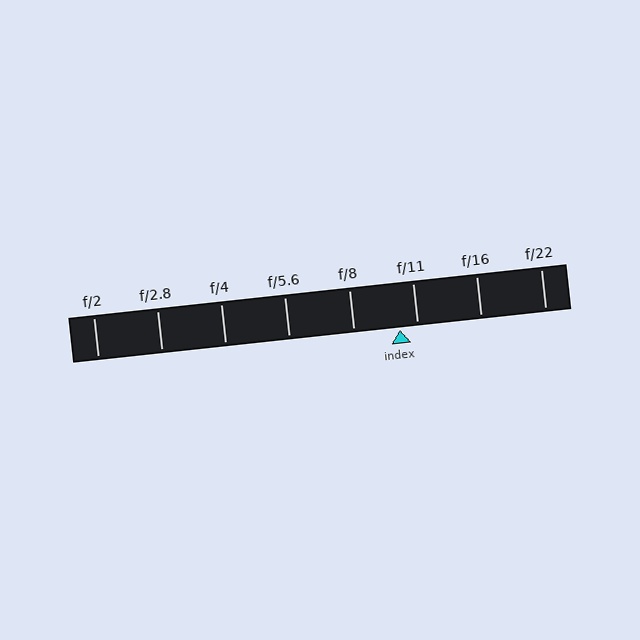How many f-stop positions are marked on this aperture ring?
There are 8 f-stop positions marked.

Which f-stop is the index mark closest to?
The index mark is closest to f/11.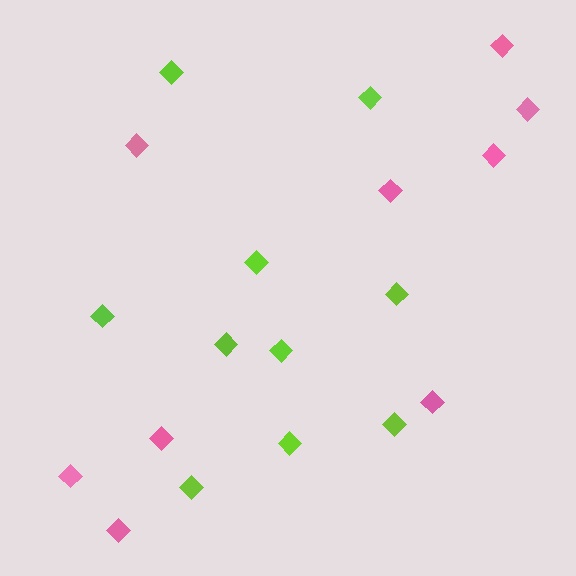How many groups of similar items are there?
There are 2 groups: one group of lime diamonds (10) and one group of pink diamonds (9).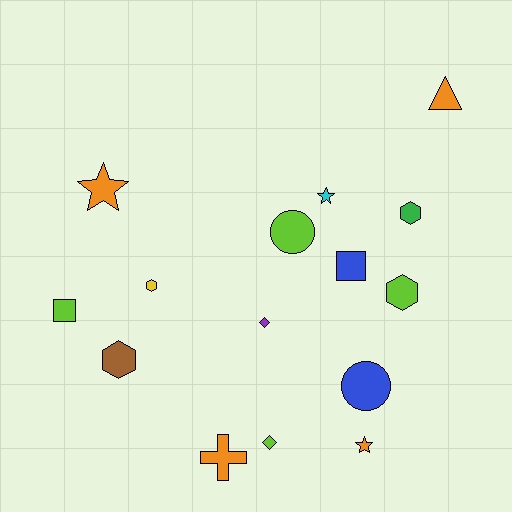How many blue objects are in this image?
There are 2 blue objects.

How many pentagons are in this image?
There are no pentagons.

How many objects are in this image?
There are 15 objects.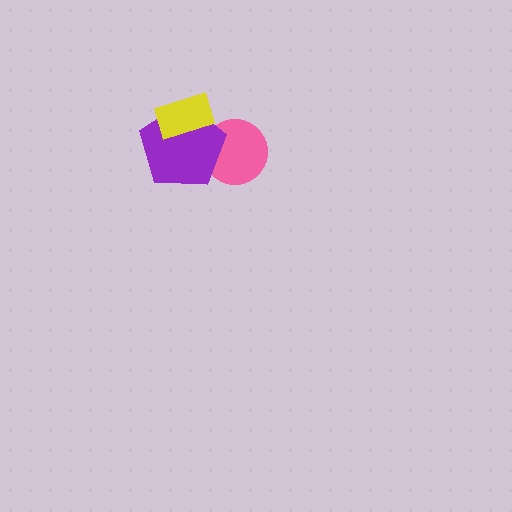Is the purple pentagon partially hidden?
Yes, it is partially covered by another shape.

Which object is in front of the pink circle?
The purple pentagon is in front of the pink circle.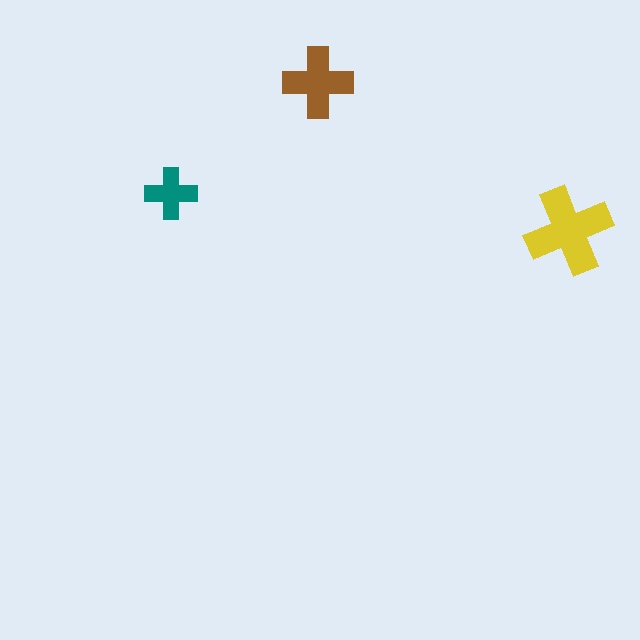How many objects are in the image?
There are 3 objects in the image.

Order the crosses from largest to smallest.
the yellow one, the brown one, the teal one.